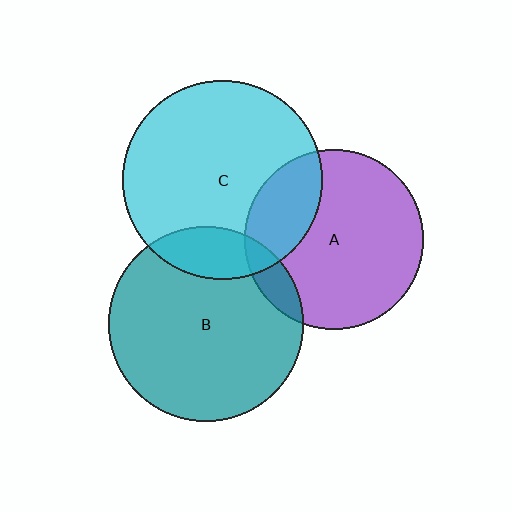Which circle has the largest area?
Circle C (cyan).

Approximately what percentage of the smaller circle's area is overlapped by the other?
Approximately 10%.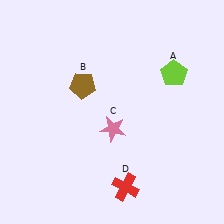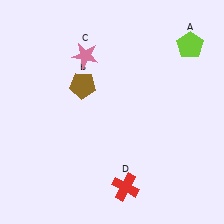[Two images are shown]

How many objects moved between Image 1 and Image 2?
2 objects moved between the two images.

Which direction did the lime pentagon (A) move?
The lime pentagon (A) moved up.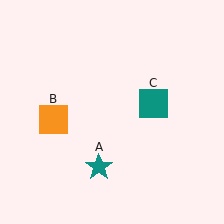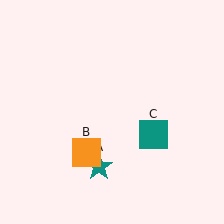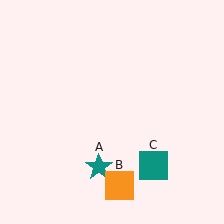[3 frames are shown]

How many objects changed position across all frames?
2 objects changed position: orange square (object B), teal square (object C).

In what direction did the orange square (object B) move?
The orange square (object B) moved down and to the right.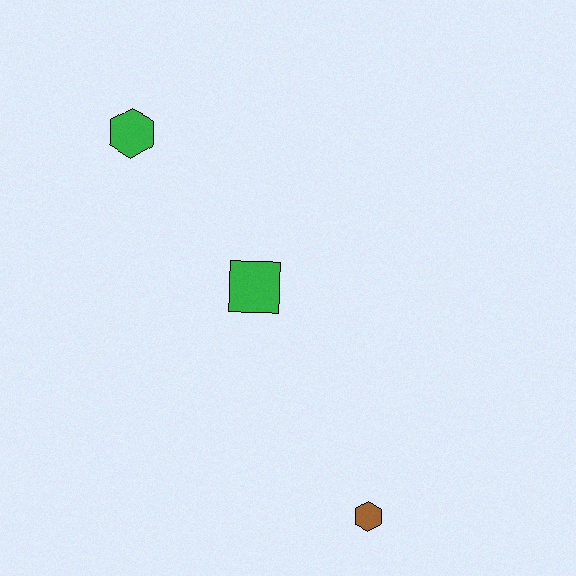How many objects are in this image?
There are 3 objects.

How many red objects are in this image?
There are no red objects.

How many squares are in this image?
There is 1 square.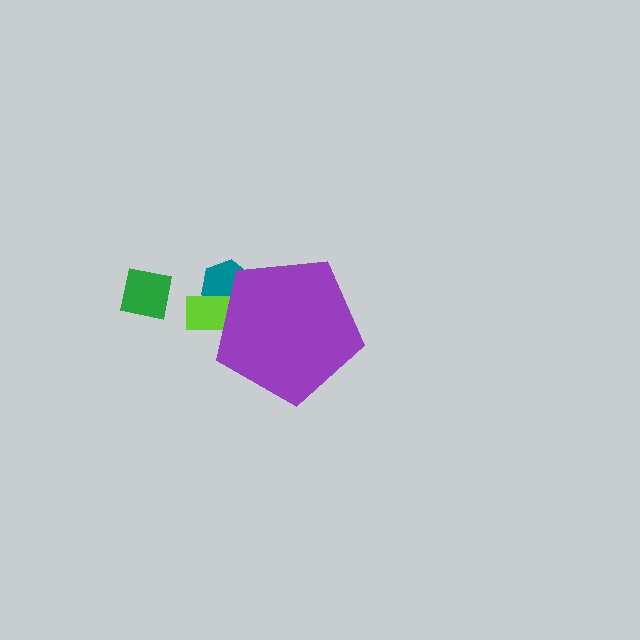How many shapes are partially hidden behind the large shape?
2 shapes are partially hidden.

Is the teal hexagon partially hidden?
Yes, the teal hexagon is partially hidden behind the purple pentagon.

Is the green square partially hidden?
No, the green square is fully visible.